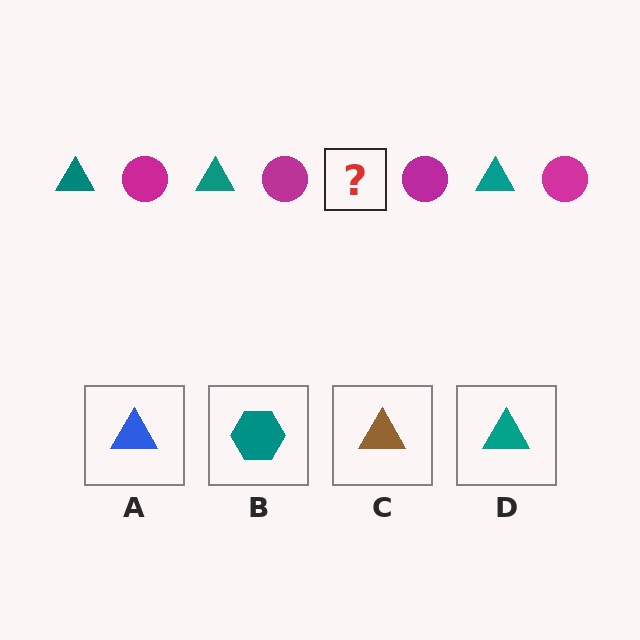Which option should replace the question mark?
Option D.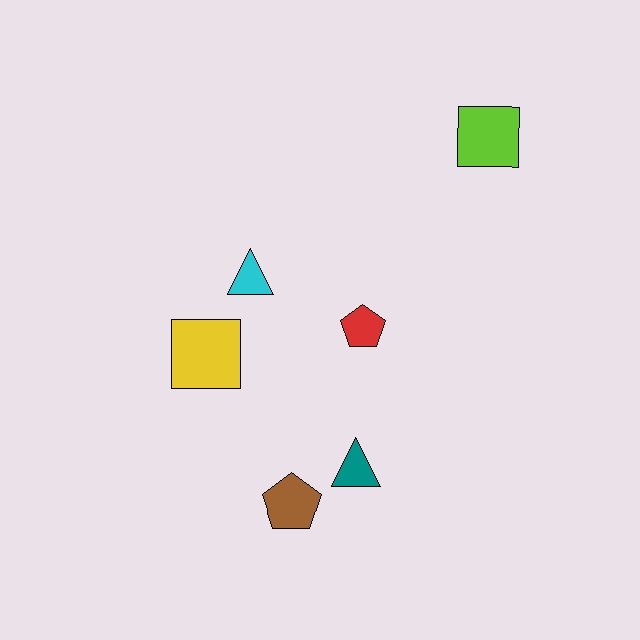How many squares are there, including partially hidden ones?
There are 2 squares.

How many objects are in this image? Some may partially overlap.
There are 6 objects.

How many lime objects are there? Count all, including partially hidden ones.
There is 1 lime object.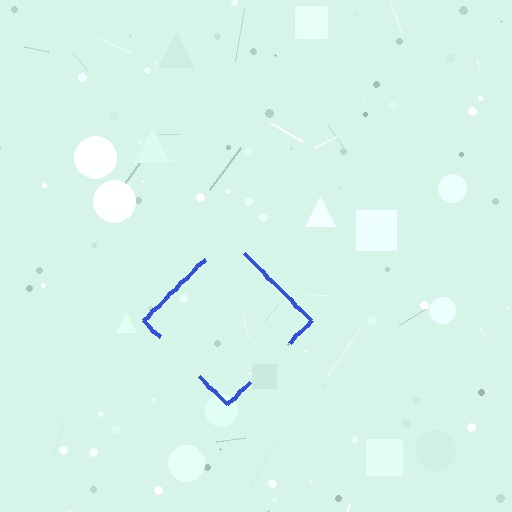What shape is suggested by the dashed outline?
The dashed outline suggests a diamond.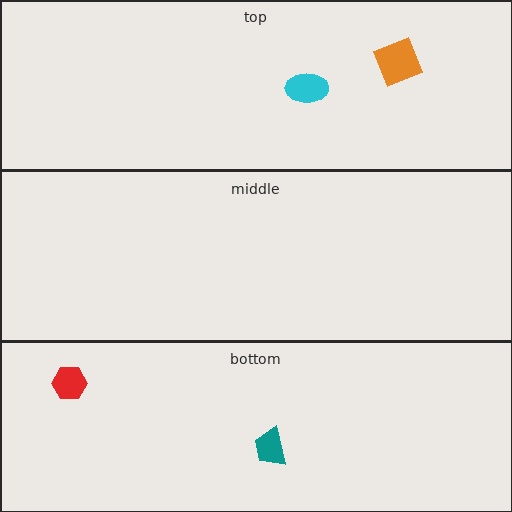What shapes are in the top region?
The cyan ellipse, the orange diamond.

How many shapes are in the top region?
2.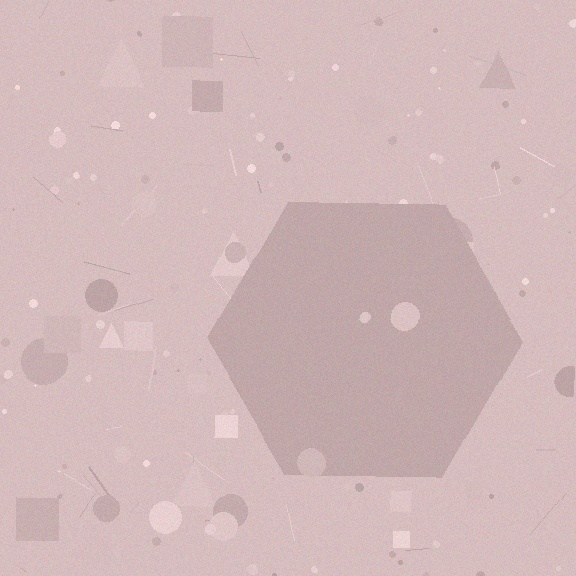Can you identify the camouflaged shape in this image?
The camouflaged shape is a hexagon.